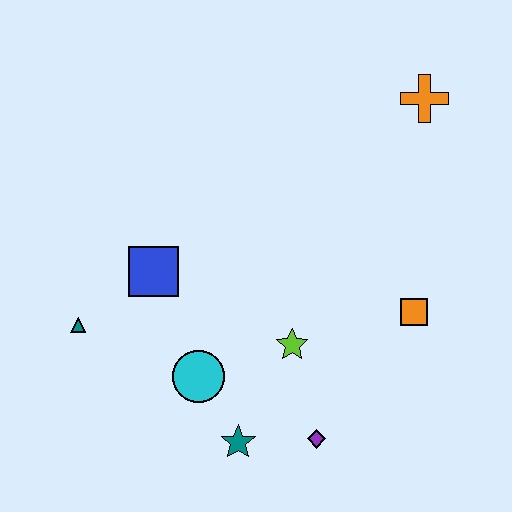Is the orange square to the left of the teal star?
No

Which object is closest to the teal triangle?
The blue square is closest to the teal triangle.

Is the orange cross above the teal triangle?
Yes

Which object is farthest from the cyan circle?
The orange cross is farthest from the cyan circle.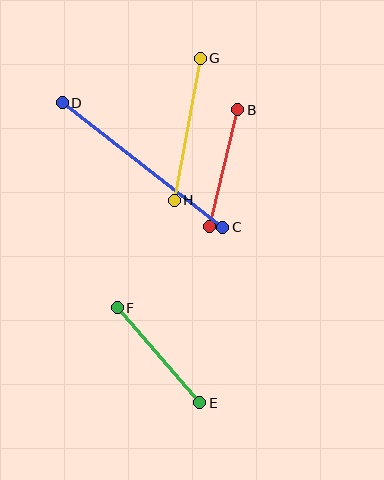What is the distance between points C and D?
The distance is approximately 203 pixels.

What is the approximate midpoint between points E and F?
The midpoint is at approximately (158, 355) pixels.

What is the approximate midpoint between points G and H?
The midpoint is at approximately (187, 129) pixels.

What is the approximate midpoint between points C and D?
The midpoint is at approximately (143, 165) pixels.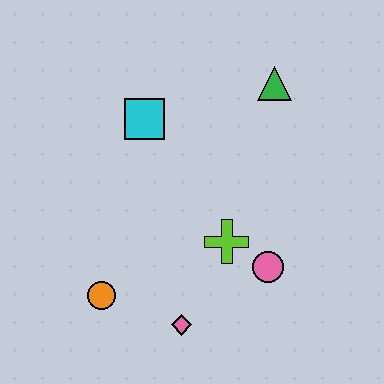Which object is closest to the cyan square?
The green triangle is closest to the cyan square.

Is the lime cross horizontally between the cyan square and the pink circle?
Yes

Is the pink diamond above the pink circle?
No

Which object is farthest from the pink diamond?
The green triangle is farthest from the pink diamond.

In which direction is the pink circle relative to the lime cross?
The pink circle is to the right of the lime cross.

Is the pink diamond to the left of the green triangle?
Yes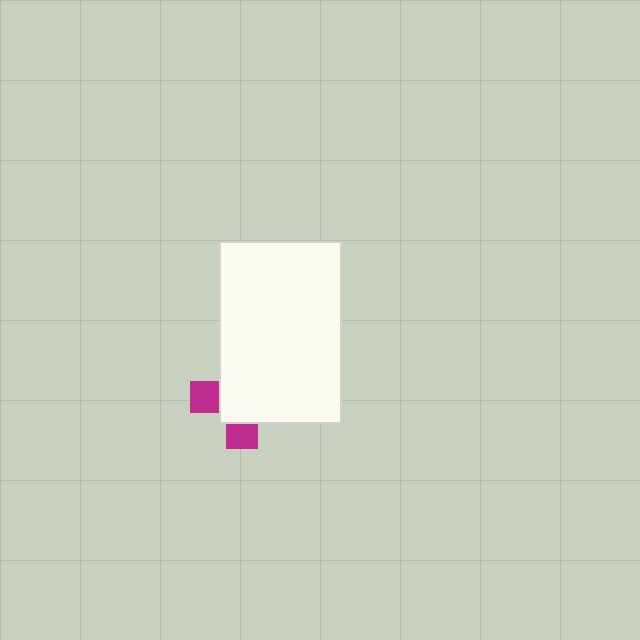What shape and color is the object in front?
The object in front is a white rectangle.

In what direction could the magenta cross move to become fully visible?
The magenta cross could move toward the lower-left. That would shift it out from behind the white rectangle entirely.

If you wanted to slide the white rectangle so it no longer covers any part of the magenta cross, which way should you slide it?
Slide it toward the upper-right — that is the most direct way to separate the two shapes.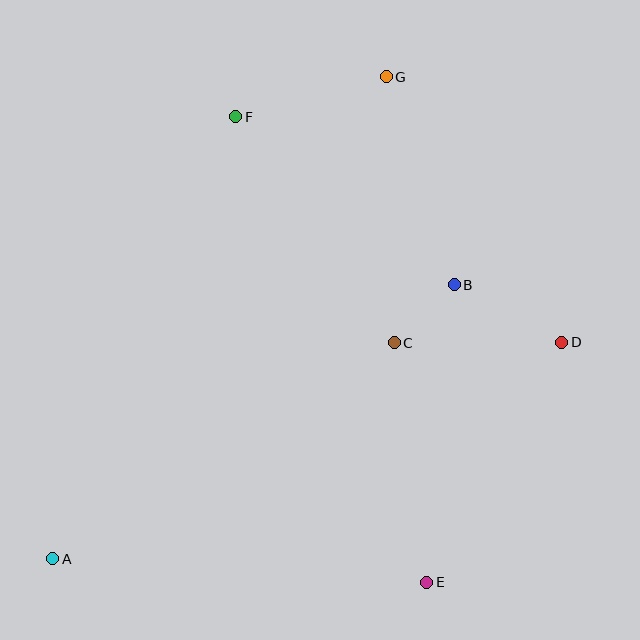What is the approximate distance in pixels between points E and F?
The distance between E and F is approximately 503 pixels.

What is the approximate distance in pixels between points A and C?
The distance between A and C is approximately 404 pixels.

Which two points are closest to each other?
Points B and C are closest to each other.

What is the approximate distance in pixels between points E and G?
The distance between E and G is approximately 507 pixels.